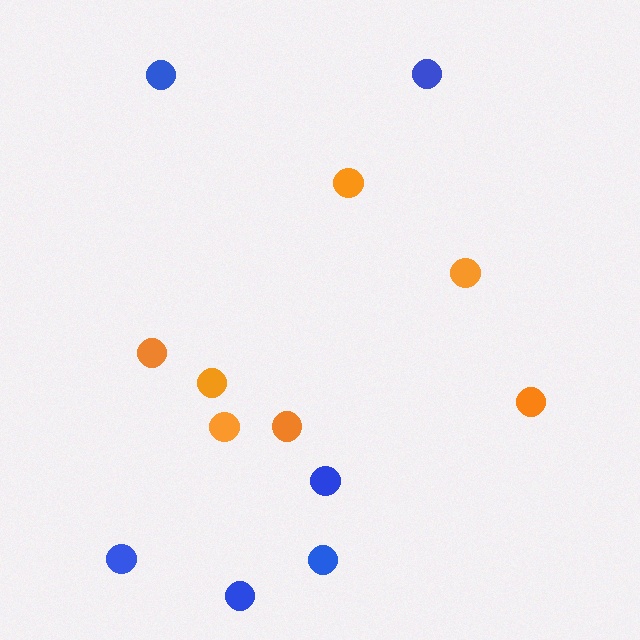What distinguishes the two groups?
There are 2 groups: one group of orange circles (7) and one group of blue circles (6).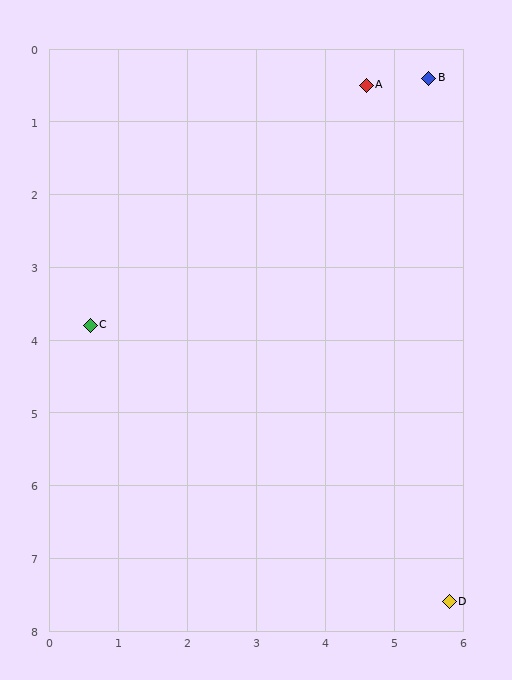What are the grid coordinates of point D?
Point D is at approximately (5.8, 7.6).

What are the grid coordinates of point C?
Point C is at approximately (0.6, 3.8).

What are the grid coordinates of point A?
Point A is at approximately (4.6, 0.5).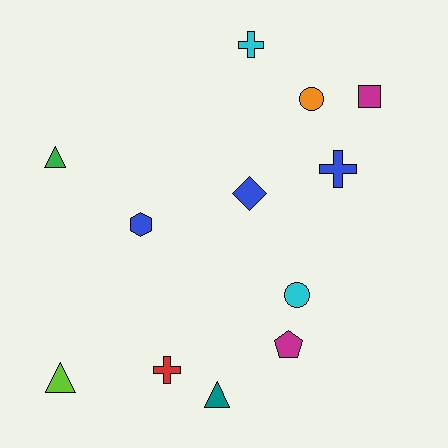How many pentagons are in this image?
There is 1 pentagon.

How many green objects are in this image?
There is 1 green object.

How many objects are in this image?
There are 12 objects.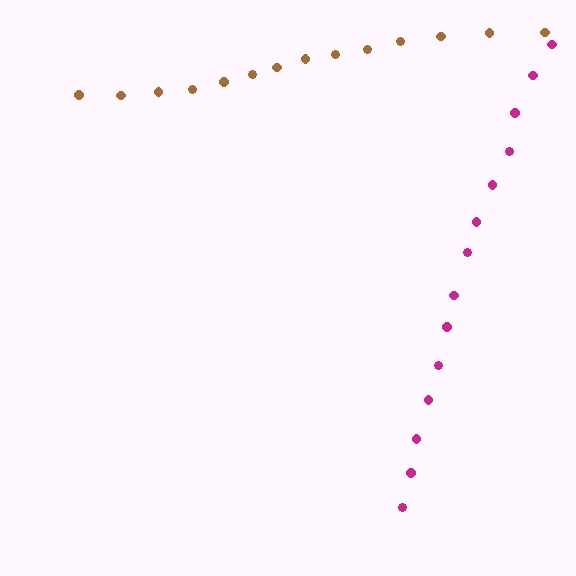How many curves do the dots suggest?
There are 2 distinct paths.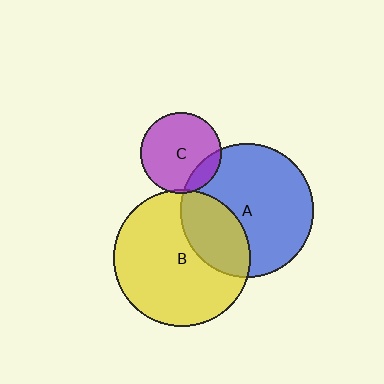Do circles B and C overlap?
Yes.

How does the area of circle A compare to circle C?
Approximately 2.7 times.